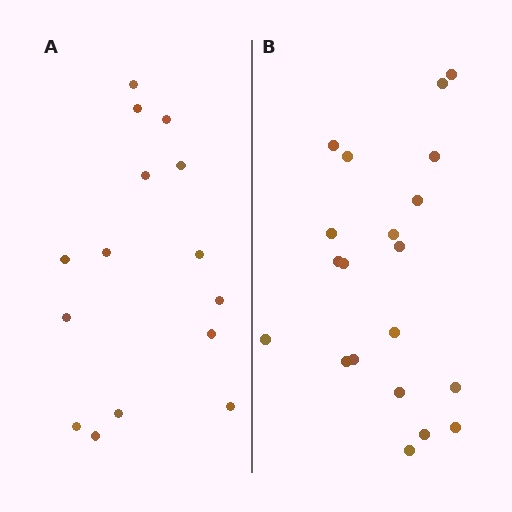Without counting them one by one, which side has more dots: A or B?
Region B (the right region) has more dots.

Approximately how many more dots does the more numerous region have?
Region B has about 5 more dots than region A.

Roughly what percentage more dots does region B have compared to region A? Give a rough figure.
About 35% more.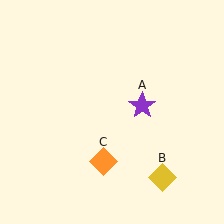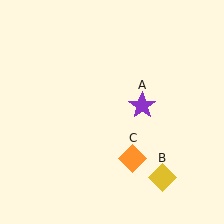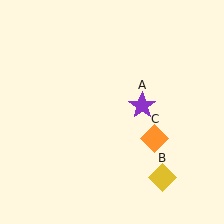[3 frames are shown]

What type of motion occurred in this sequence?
The orange diamond (object C) rotated counterclockwise around the center of the scene.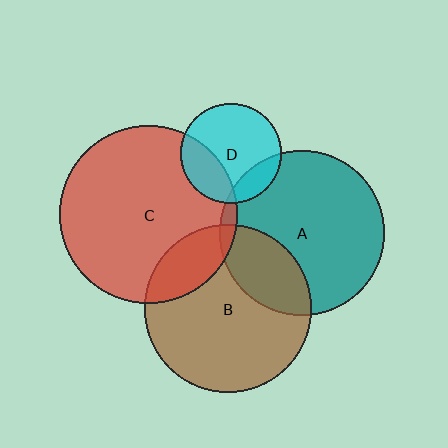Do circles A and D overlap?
Yes.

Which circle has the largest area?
Circle C (red).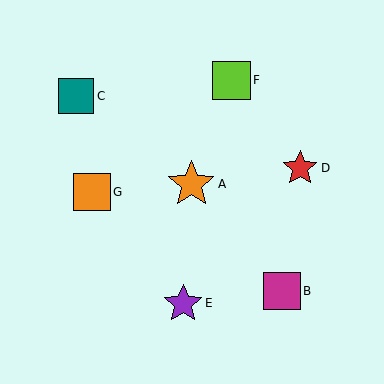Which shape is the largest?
The orange star (labeled A) is the largest.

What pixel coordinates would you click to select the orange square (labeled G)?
Click at (92, 192) to select the orange square G.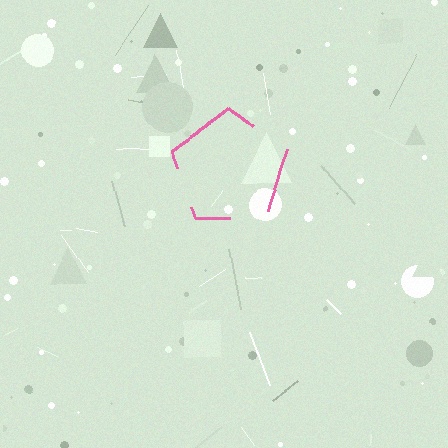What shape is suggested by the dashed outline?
The dashed outline suggests a pentagon.